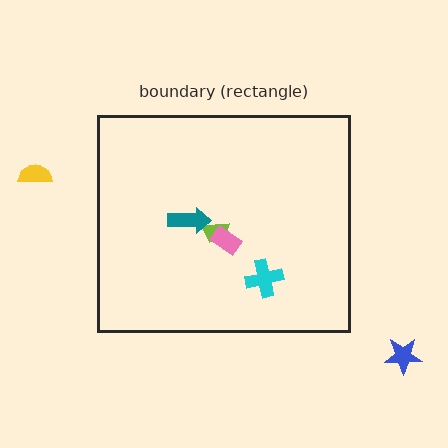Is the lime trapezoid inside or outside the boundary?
Inside.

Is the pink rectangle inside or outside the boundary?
Inside.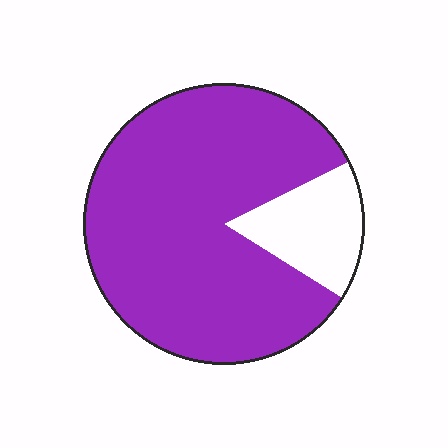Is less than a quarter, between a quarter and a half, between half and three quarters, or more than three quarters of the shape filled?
More than three quarters.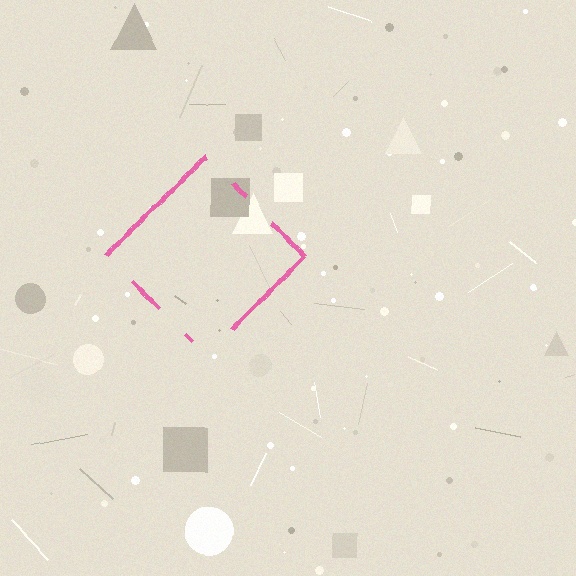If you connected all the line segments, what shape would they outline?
They would outline a diamond.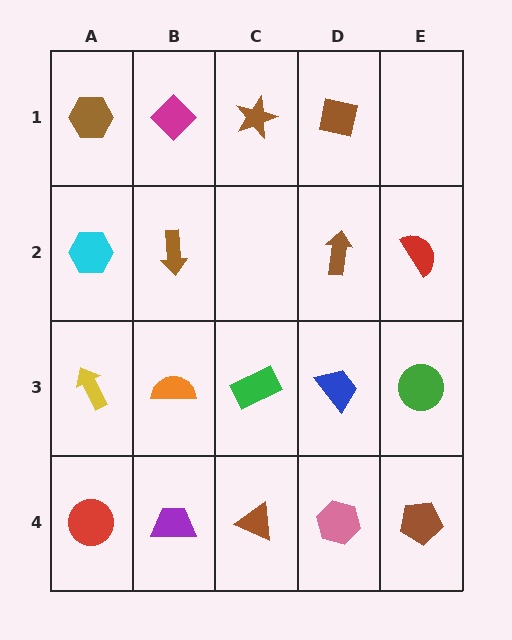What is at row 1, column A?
A brown hexagon.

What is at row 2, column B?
A brown arrow.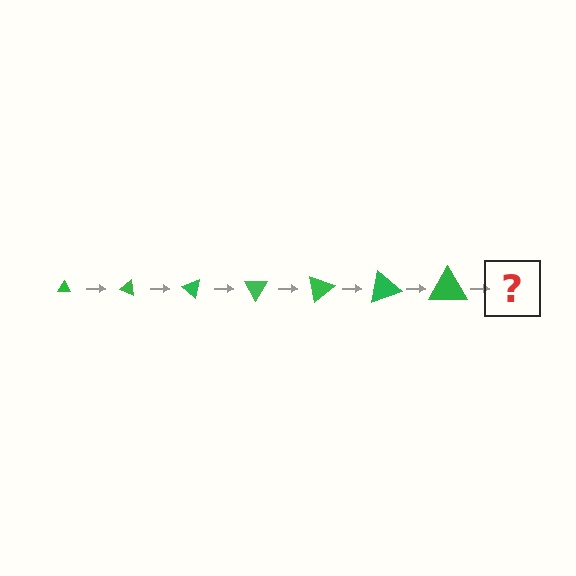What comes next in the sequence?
The next element should be a triangle, larger than the previous one and rotated 140 degrees from the start.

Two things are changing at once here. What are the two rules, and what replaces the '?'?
The two rules are that the triangle grows larger each step and it rotates 20 degrees each step. The '?' should be a triangle, larger than the previous one and rotated 140 degrees from the start.